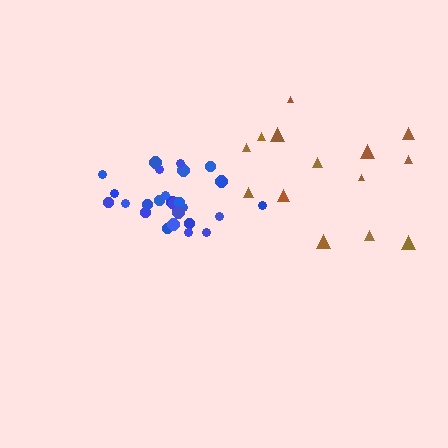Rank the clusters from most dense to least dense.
blue, brown.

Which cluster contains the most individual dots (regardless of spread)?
Blue (26).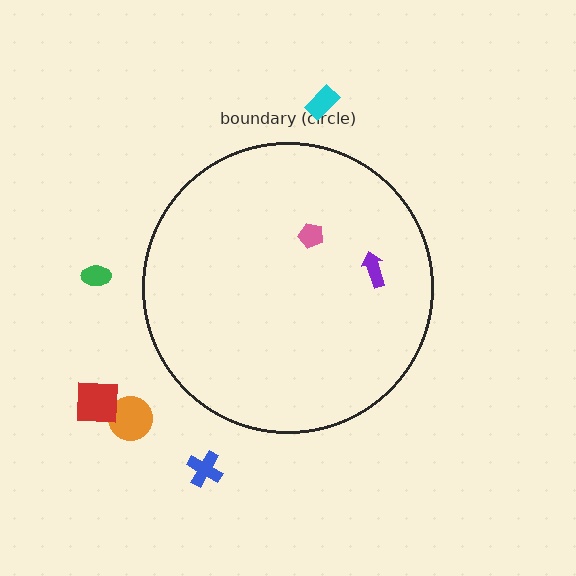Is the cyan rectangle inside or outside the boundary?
Outside.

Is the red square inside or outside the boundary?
Outside.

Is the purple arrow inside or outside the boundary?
Inside.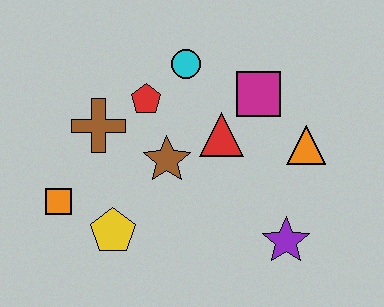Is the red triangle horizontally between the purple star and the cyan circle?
Yes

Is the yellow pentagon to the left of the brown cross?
No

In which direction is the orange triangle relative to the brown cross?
The orange triangle is to the right of the brown cross.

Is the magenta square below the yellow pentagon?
No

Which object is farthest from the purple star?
The orange square is farthest from the purple star.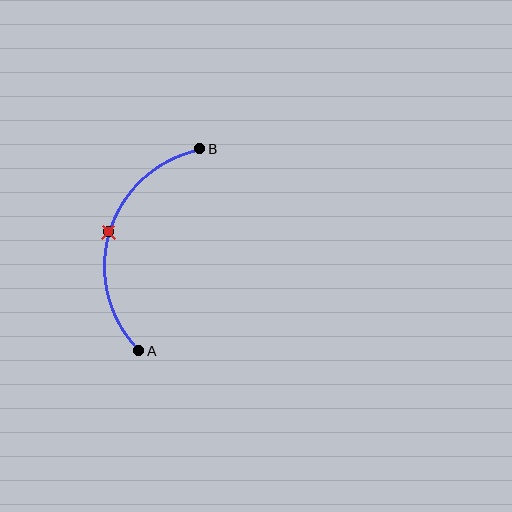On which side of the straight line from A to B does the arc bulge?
The arc bulges to the left of the straight line connecting A and B.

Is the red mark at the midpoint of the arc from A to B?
Yes. The red mark lies on the arc at equal arc-length from both A and B — it is the arc midpoint.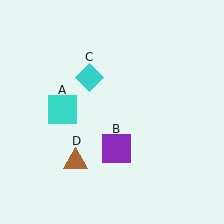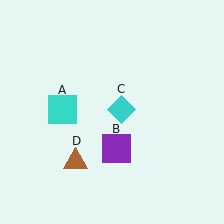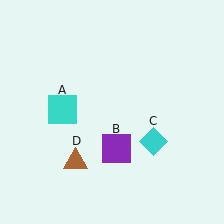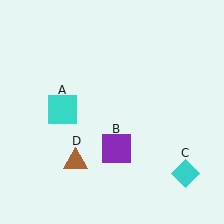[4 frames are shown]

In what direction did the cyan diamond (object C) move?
The cyan diamond (object C) moved down and to the right.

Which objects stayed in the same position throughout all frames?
Cyan square (object A) and purple square (object B) and brown triangle (object D) remained stationary.